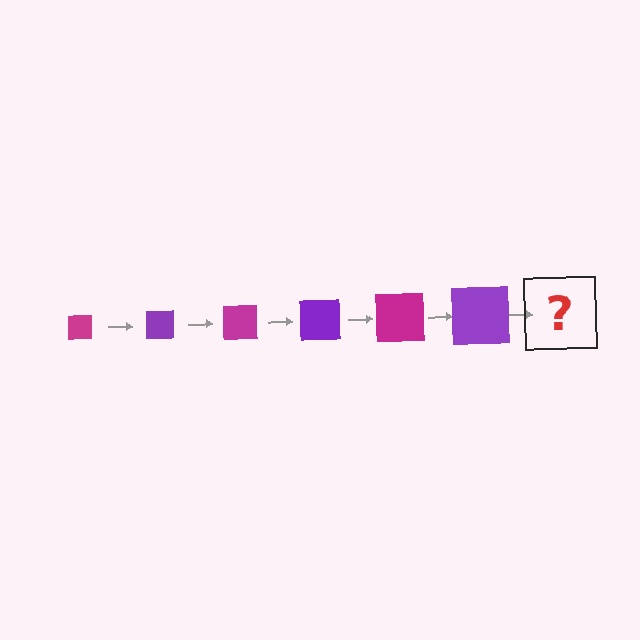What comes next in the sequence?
The next element should be a magenta square, larger than the previous one.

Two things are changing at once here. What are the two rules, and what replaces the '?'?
The two rules are that the square grows larger each step and the color cycles through magenta and purple. The '?' should be a magenta square, larger than the previous one.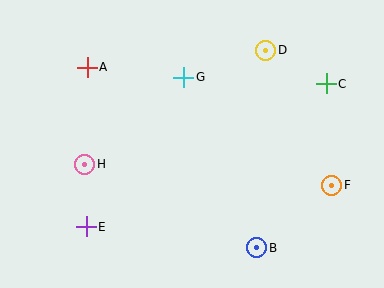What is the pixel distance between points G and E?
The distance between G and E is 178 pixels.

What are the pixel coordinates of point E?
Point E is at (86, 227).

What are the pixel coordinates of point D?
Point D is at (266, 51).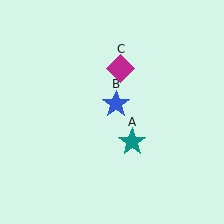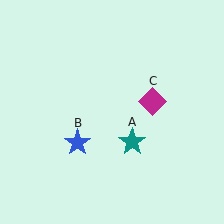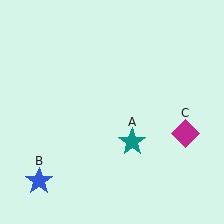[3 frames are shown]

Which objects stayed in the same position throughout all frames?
Teal star (object A) remained stationary.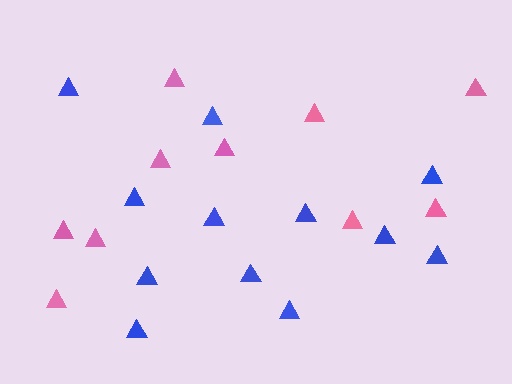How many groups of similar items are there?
There are 2 groups: one group of blue triangles (12) and one group of pink triangles (10).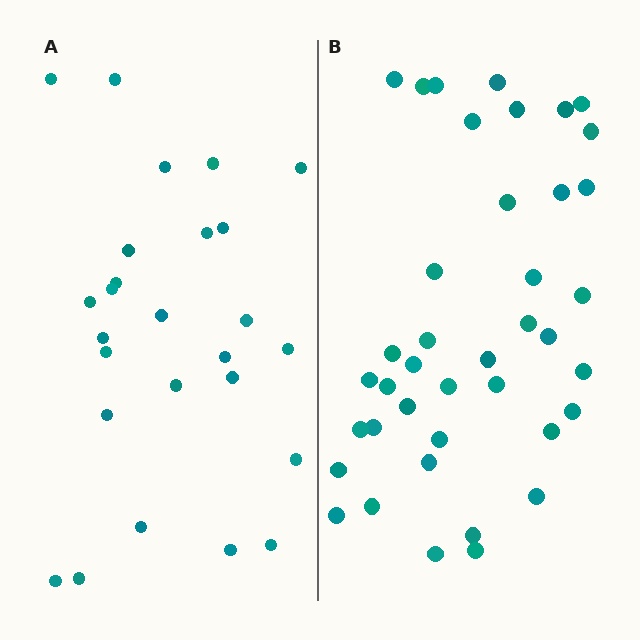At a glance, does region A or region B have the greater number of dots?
Region B (the right region) has more dots.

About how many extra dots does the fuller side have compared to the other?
Region B has approximately 15 more dots than region A.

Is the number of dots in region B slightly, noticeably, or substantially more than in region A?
Region B has substantially more. The ratio is roughly 1.5 to 1.